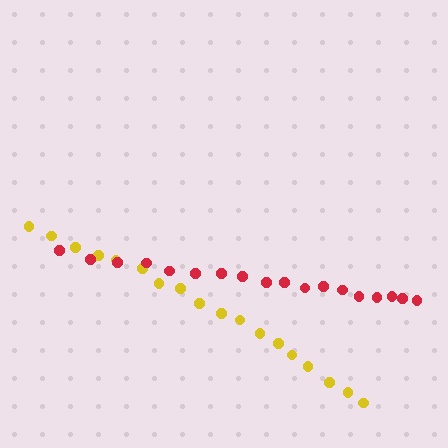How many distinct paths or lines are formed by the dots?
There are 2 distinct paths.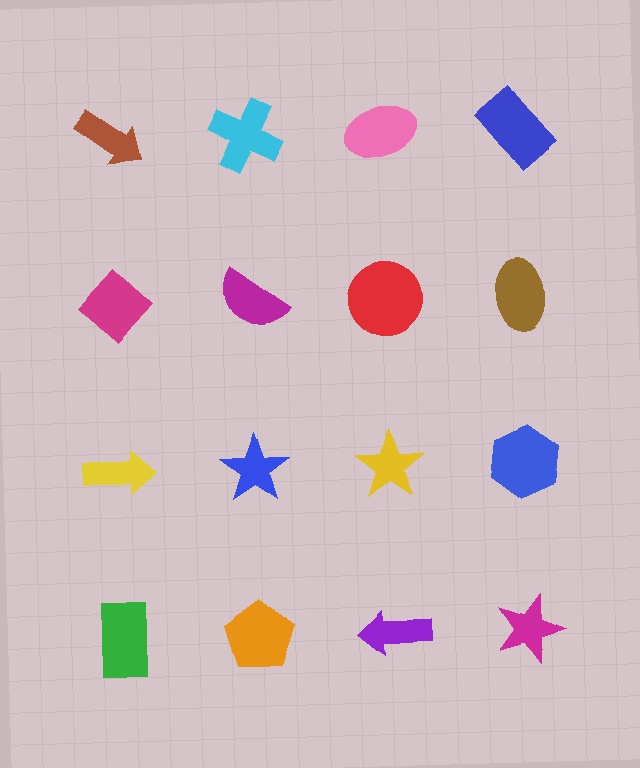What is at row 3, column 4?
A blue hexagon.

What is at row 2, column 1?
A magenta diamond.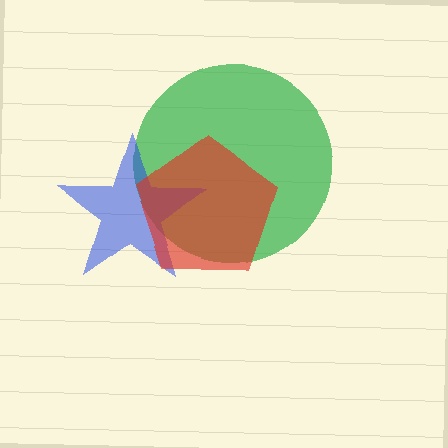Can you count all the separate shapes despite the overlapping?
Yes, there are 3 separate shapes.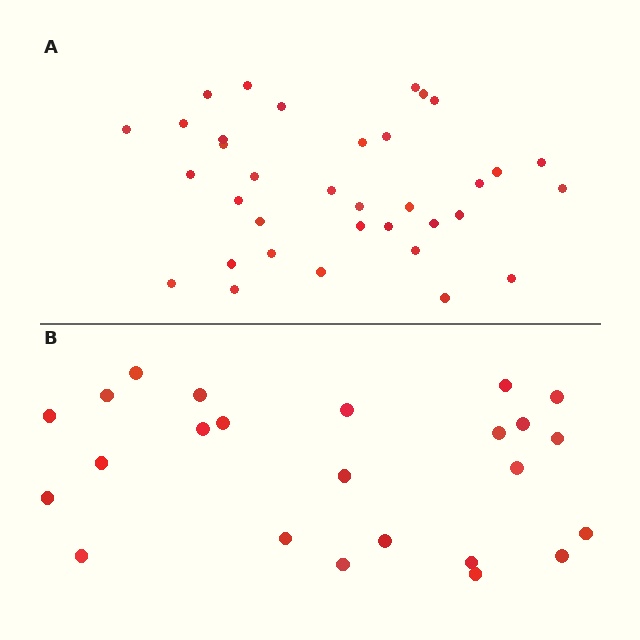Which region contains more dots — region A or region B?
Region A (the top region) has more dots.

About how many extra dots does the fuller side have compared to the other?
Region A has roughly 12 or so more dots than region B.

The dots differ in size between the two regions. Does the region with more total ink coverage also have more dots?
No. Region B has more total ink coverage because its dots are larger, but region A actually contains more individual dots. Total area can be misleading — the number of items is what matters here.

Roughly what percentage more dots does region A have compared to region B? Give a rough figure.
About 45% more.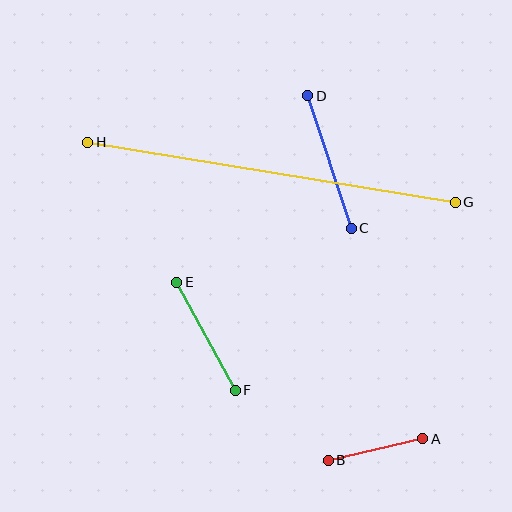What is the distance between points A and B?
The distance is approximately 97 pixels.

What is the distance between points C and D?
The distance is approximately 140 pixels.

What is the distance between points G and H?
The distance is approximately 373 pixels.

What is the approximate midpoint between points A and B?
The midpoint is at approximately (376, 449) pixels.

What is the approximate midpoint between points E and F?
The midpoint is at approximately (206, 336) pixels.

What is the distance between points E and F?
The distance is approximately 123 pixels.